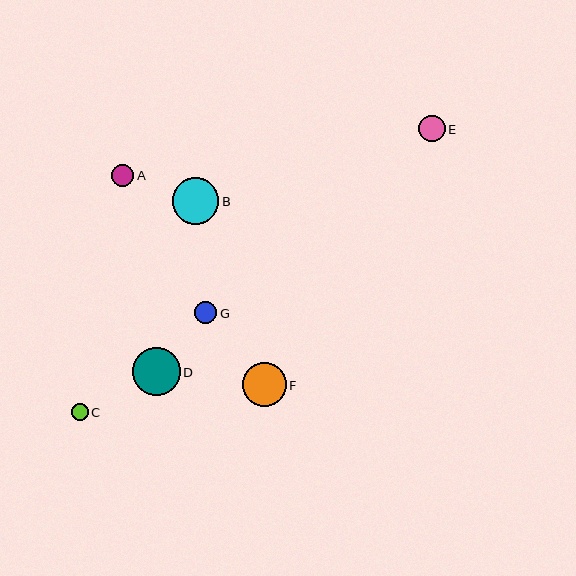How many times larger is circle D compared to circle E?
Circle D is approximately 1.8 times the size of circle E.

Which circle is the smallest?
Circle C is the smallest with a size of approximately 16 pixels.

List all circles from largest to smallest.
From largest to smallest: D, B, F, E, G, A, C.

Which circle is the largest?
Circle D is the largest with a size of approximately 48 pixels.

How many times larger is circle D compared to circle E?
Circle D is approximately 1.8 times the size of circle E.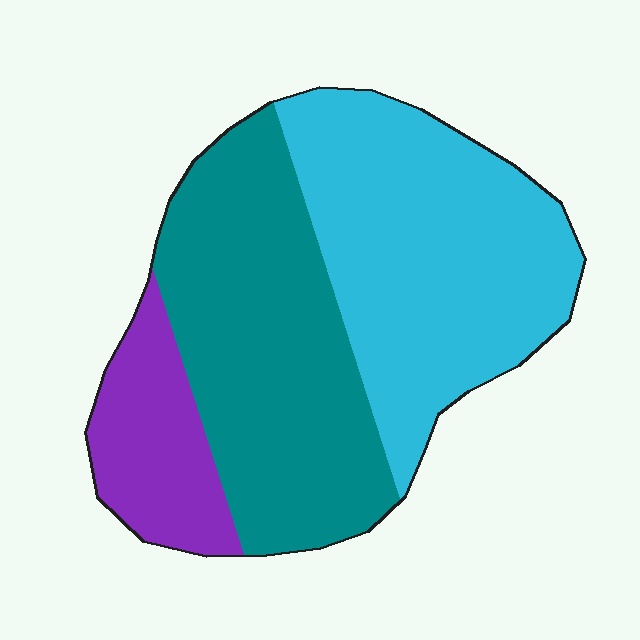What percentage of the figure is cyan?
Cyan covers around 45% of the figure.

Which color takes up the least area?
Purple, at roughly 15%.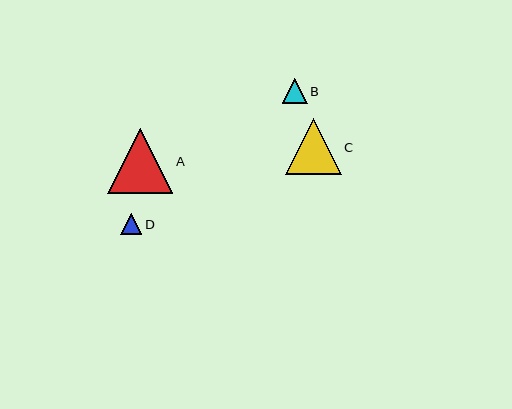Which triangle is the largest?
Triangle A is the largest with a size of approximately 65 pixels.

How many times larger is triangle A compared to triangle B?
Triangle A is approximately 2.6 times the size of triangle B.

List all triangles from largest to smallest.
From largest to smallest: A, C, B, D.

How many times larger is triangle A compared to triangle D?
Triangle A is approximately 3.1 times the size of triangle D.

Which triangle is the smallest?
Triangle D is the smallest with a size of approximately 21 pixels.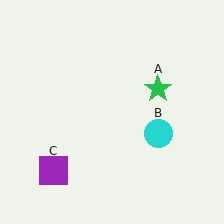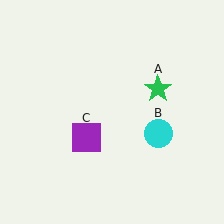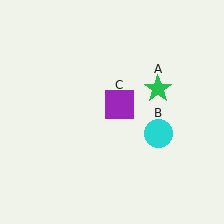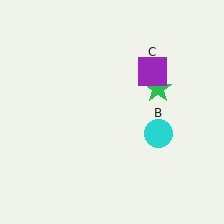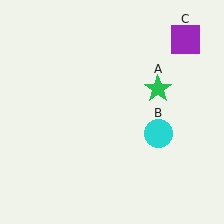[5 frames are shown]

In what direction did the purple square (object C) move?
The purple square (object C) moved up and to the right.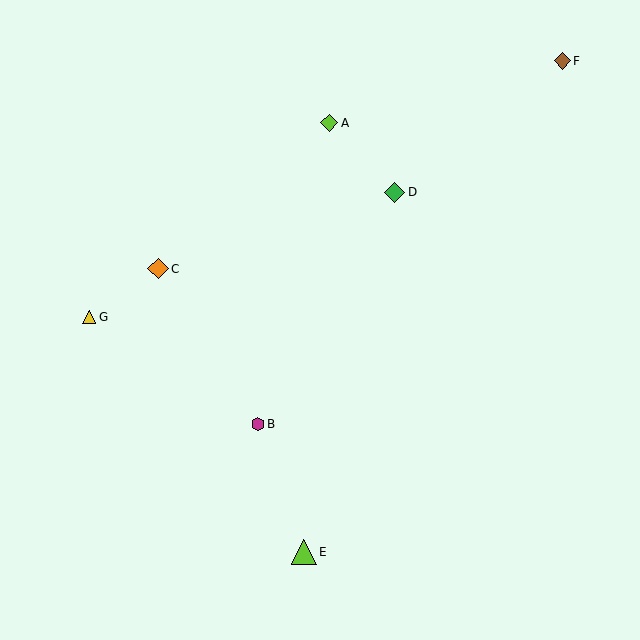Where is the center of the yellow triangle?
The center of the yellow triangle is at (89, 317).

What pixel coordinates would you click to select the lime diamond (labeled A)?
Click at (329, 123) to select the lime diamond A.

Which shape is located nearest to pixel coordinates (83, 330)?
The yellow triangle (labeled G) at (89, 317) is nearest to that location.